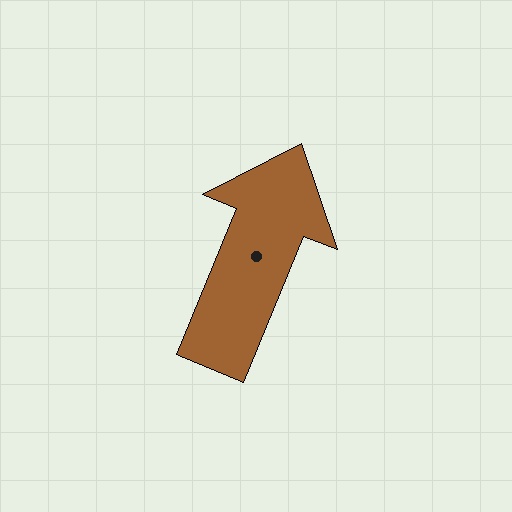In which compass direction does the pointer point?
North.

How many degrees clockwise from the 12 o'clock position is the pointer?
Approximately 22 degrees.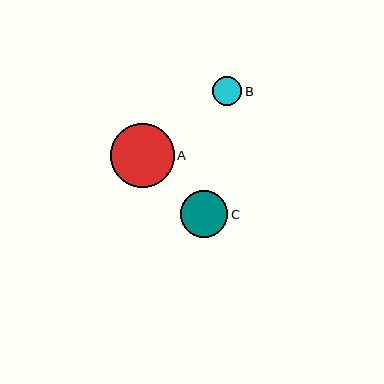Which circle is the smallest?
Circle B is the smallest with a size of approximately 29 pixels.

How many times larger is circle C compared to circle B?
Circle C is approximately 1.6 times the size of circle B.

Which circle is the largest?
Circle A is the largest with a size of approximately 64 pixels.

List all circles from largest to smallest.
From largest to smallest: A, C, B.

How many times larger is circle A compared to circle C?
Circle A is approximately 1.4 times the size of circle C.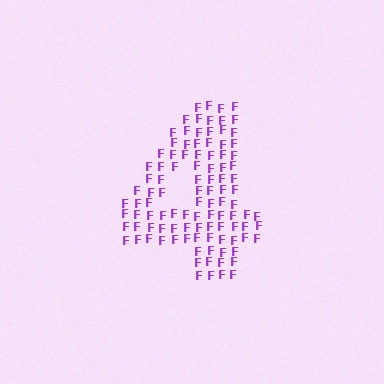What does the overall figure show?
The overall figure shows the digit 4.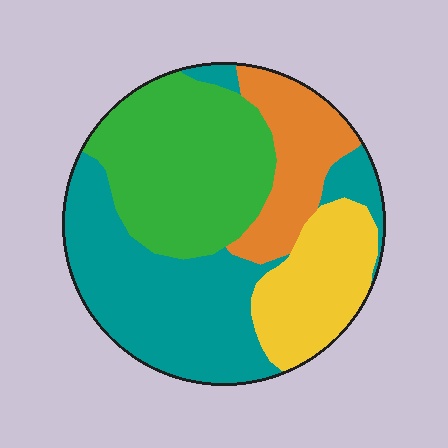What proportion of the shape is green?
Green takes up about one third (1/3) of the shape.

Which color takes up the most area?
Teal, at roughly 35%.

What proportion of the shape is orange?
Orange covers 15% of the shape.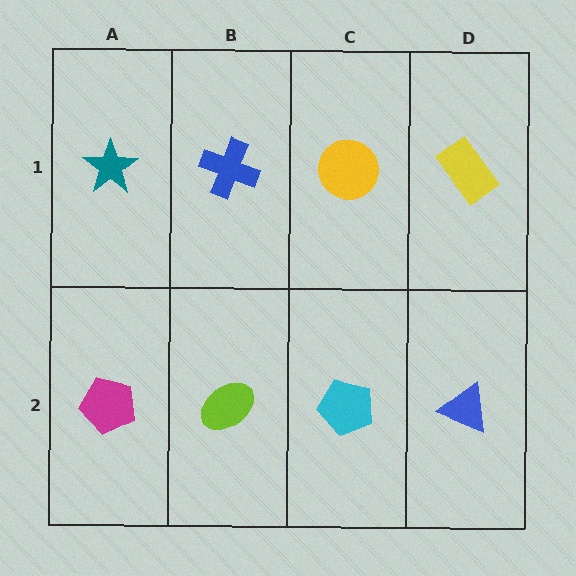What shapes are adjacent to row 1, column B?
A lime ellipse (row 2, column B), a teal star (row 1, column A), a yellow circle (row 1, column C).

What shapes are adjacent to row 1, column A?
A magenta pentagon (row 2, column A), a blue cross (row 1, column B).